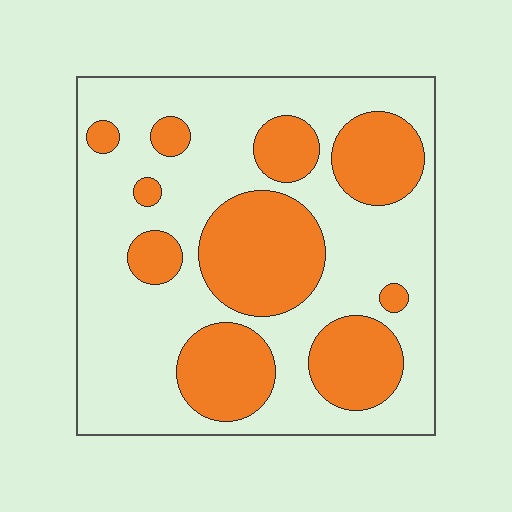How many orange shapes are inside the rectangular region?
10.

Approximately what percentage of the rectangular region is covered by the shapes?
Approximately 35%.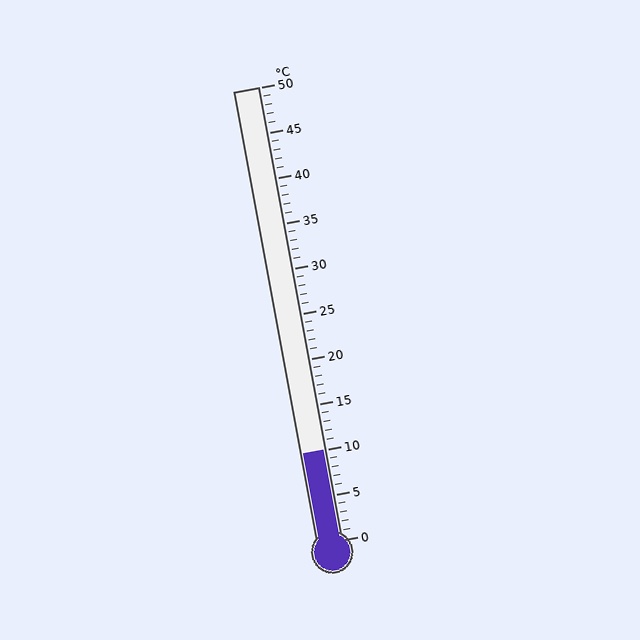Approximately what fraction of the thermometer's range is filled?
The thermometer is filled to approximately 20% of its range.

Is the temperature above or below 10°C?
The temperature is at 10°C.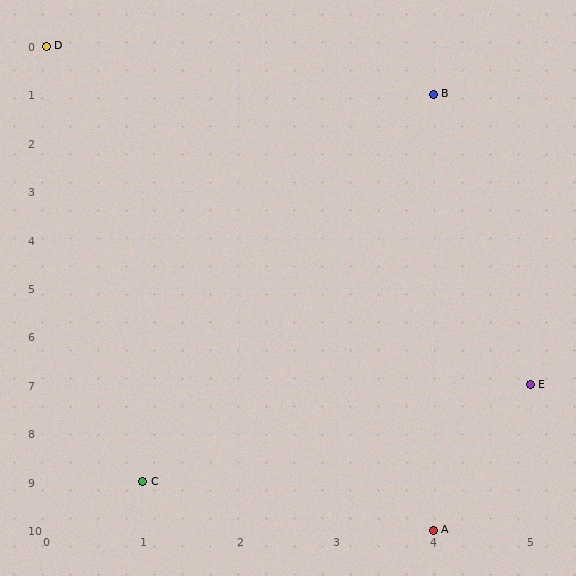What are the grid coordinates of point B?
Point B is at grid coordinates (4, 1).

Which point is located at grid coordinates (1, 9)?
Point C is at (1, 9).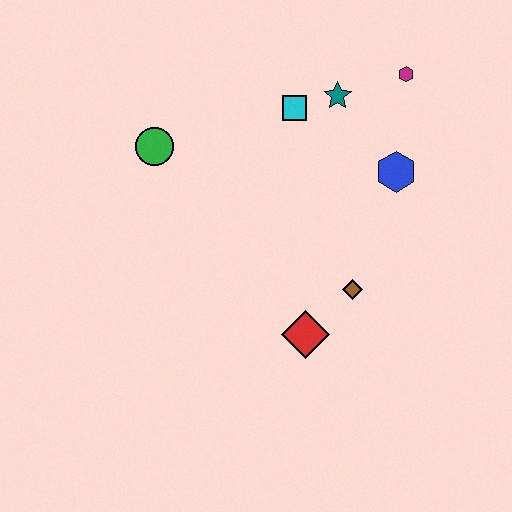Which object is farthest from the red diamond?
The magenta hexagon is farthest from the red diamond.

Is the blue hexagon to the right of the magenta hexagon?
No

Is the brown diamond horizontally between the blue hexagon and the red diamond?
Yes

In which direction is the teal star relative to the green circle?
The teal star is to the right of the green circle.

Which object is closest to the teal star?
The cyan square is closest to the teal star.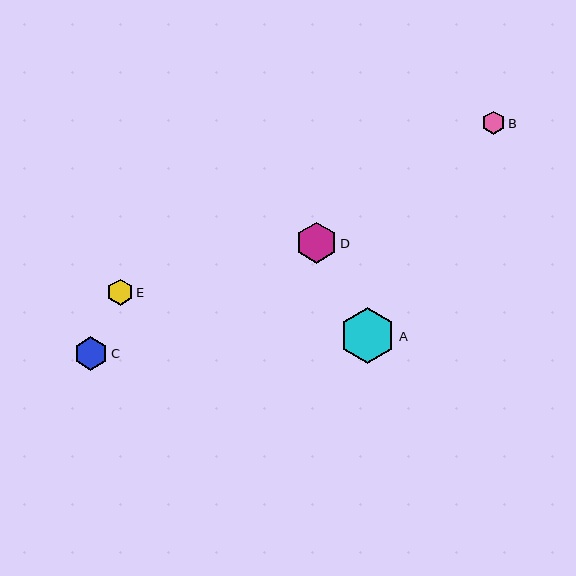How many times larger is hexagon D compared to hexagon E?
Hexagon D is approximately 1.6 times the size of hexagon E.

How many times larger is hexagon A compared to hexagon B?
Hexagon A is approximately 2.4 times the size of hexagon B.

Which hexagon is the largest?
Hexagon A is the largest with a size of approximately 56 pixels.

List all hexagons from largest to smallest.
From largest to smallest: A, D, C, E, B.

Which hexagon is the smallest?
Hexagon B is the smallest with a size of approximately 23 pixels.